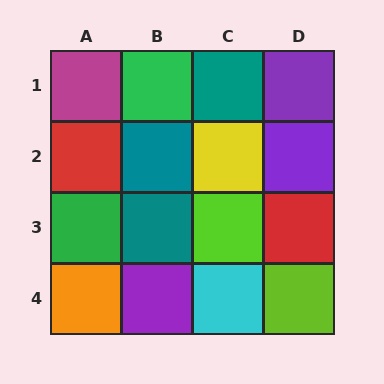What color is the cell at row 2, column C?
Yellow.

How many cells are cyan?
1 cell is cyan.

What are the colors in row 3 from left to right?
Green, teal, lime, red.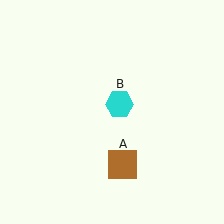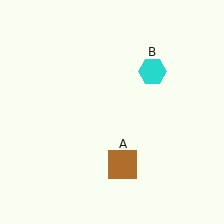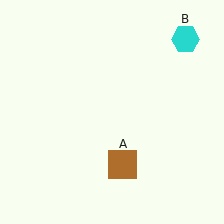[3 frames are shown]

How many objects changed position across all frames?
1 object changed position: cyan hexagon (object B).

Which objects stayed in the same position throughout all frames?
Brown square (object A) remained stationary.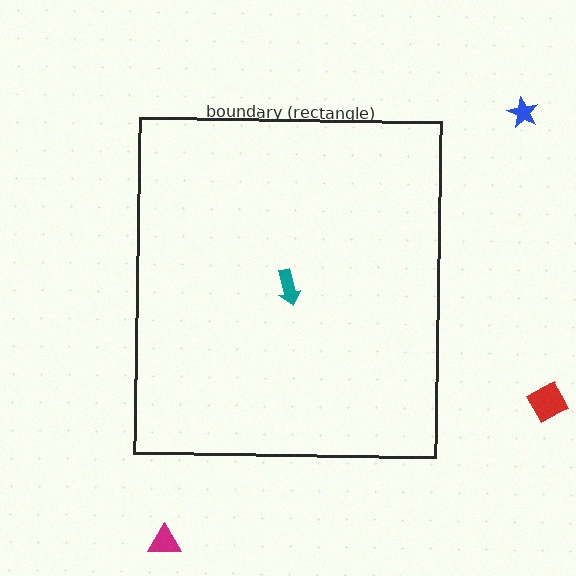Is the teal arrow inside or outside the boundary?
Inside.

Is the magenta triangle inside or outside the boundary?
Outside.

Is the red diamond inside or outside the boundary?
Outside.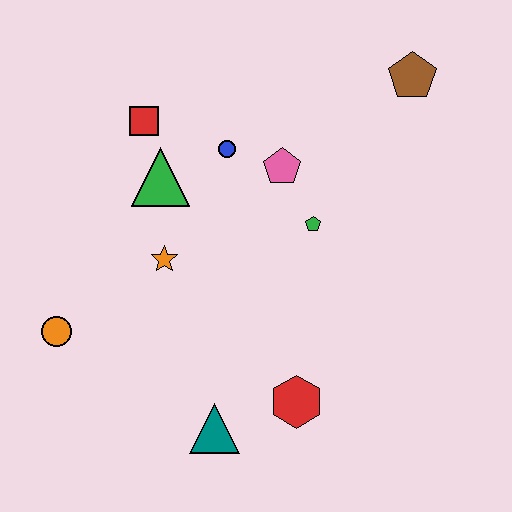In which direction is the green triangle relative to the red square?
The green triangle is below the red square.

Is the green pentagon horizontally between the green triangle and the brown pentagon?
Yes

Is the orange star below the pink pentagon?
Yes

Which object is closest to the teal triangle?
The red hexagon is closest to the teal triangle.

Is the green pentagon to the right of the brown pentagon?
No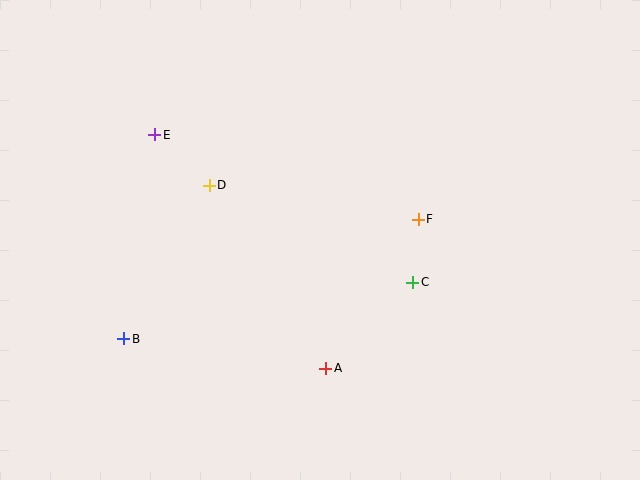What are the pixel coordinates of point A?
Point A is at (326, 368).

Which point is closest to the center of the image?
Point F at (418, 219) is closest to the center.